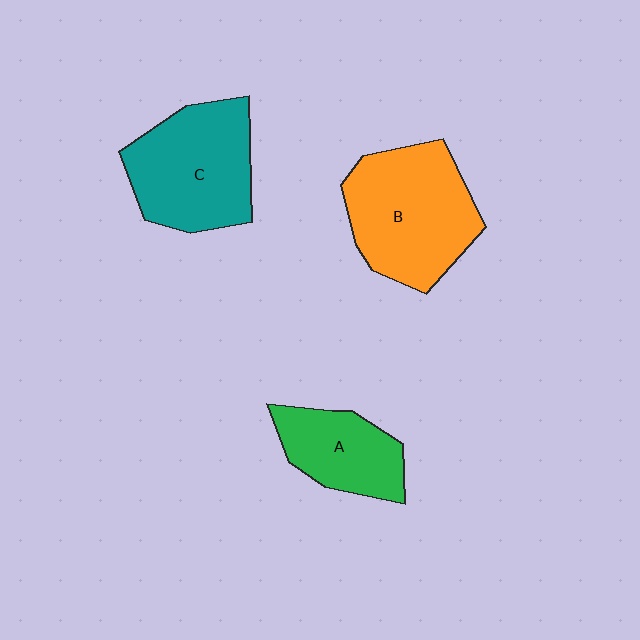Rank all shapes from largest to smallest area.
From largest to smallest: B (orange), C (teal), A (green).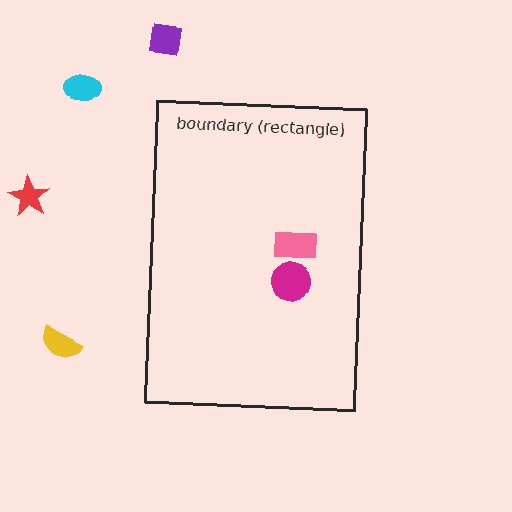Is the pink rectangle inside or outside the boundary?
Inside.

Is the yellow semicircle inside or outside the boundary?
Outside.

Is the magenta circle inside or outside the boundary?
Inside.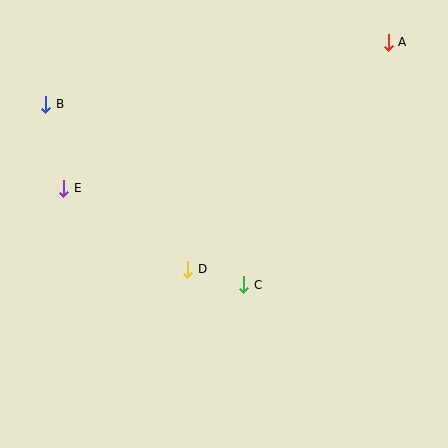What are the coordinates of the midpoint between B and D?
The midpoint between B and D is at (117, 187).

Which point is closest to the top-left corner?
Point B is closest to the top-left corner.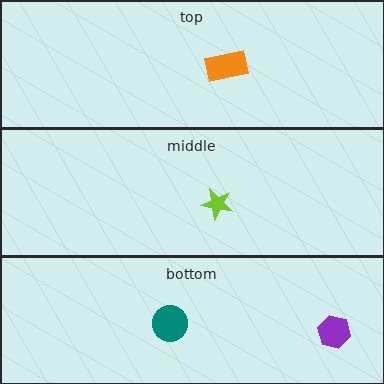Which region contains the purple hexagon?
The bottom region.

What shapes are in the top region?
The orange rectangle.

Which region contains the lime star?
The middle region.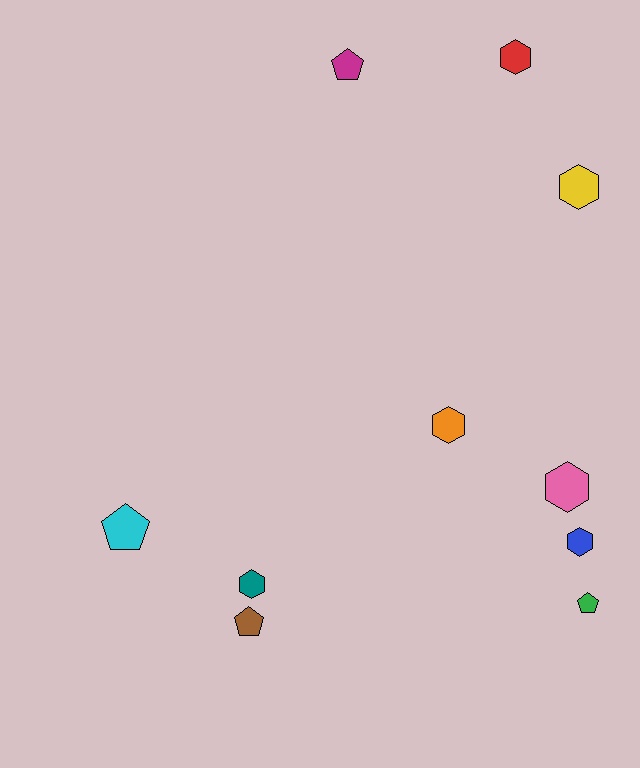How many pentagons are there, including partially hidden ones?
There are 4 pentagons.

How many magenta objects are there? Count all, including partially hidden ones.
There is 1 magenta object.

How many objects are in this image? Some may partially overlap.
There are 10 objects.